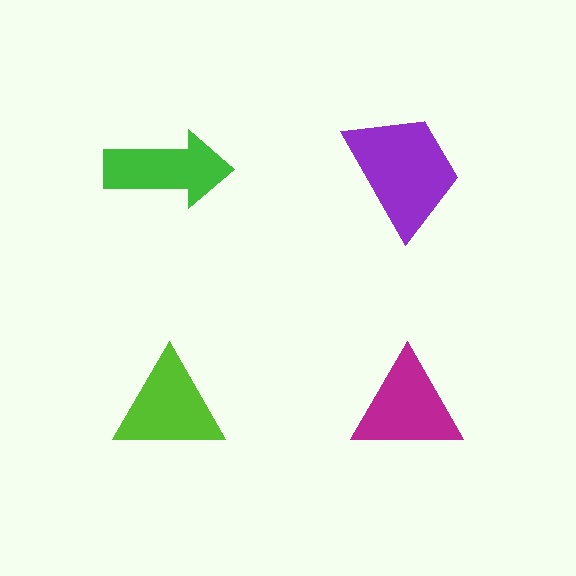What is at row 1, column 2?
A purple trapezoid.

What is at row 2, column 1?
A lime triangle.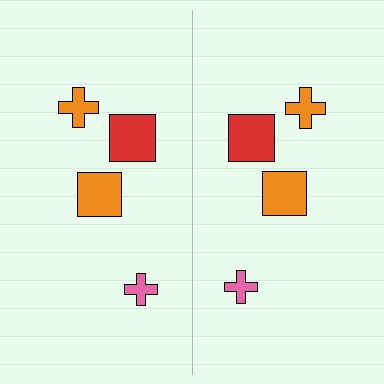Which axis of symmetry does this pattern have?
The pattern has a vertical axis of symmetry running through the center of the image.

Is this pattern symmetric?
Yes, this pattern has bilateral (reflection) symmetry.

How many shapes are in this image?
There are 8 shapes in this image.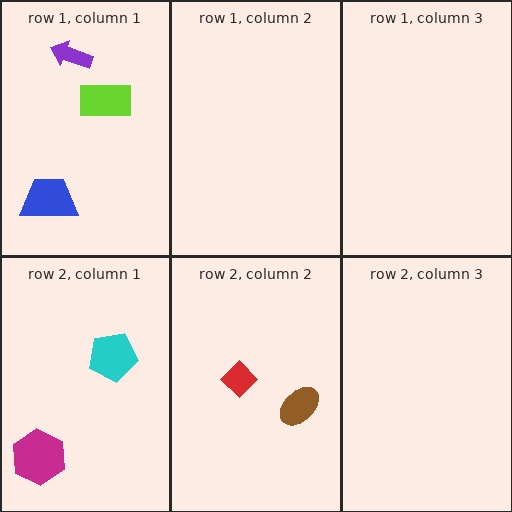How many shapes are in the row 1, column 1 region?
3.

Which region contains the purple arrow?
The row 1, column 1 region.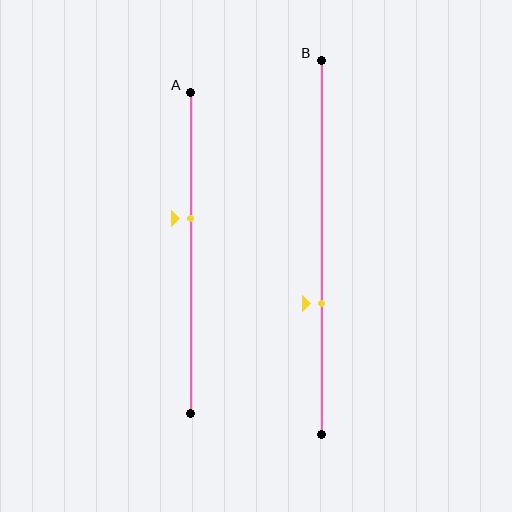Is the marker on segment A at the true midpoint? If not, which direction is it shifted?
No, the marker on segment A is shifted upward by about 11% of the segment length.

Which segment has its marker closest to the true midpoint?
Segment A has its marker closest to the true midpoint.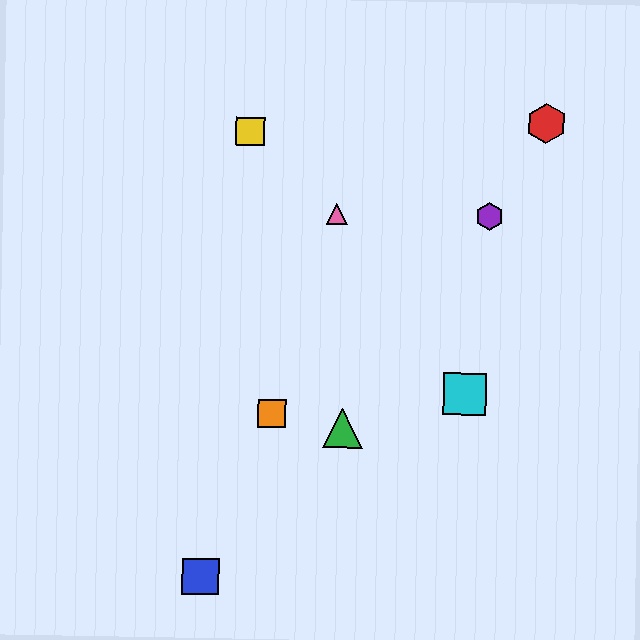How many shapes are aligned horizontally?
2 shapes (the purple hexagon, the pink triangle) are aligned horizontally.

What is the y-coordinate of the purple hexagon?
The purple hexagon is at y≈217.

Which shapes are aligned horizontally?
The purple hexagon, the pink triangle are aligned horizontally.